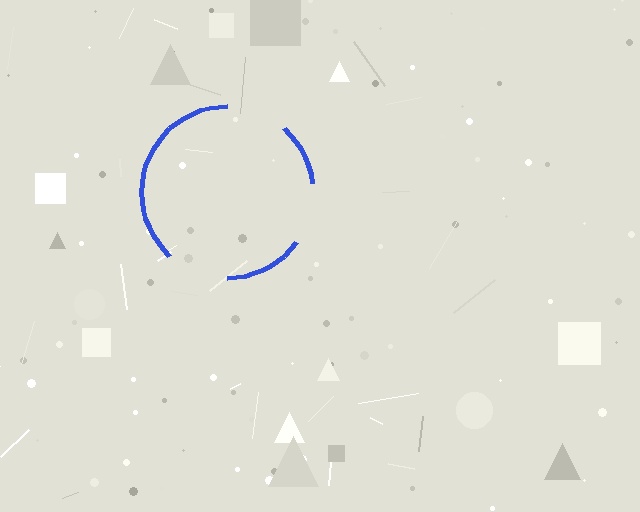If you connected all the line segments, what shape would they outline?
They would outline a circle.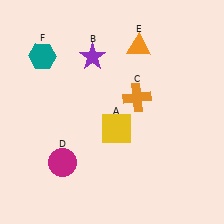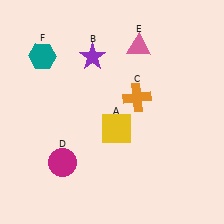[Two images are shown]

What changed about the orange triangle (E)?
In Image 1, E is orange. In Image 2, it changed to pink.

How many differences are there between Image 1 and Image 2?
There is 1 difference between the two images.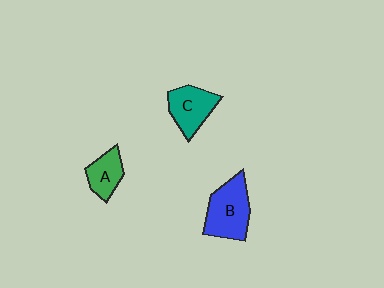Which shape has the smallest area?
Shape A (green).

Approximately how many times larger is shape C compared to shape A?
Approximately 1.3 times.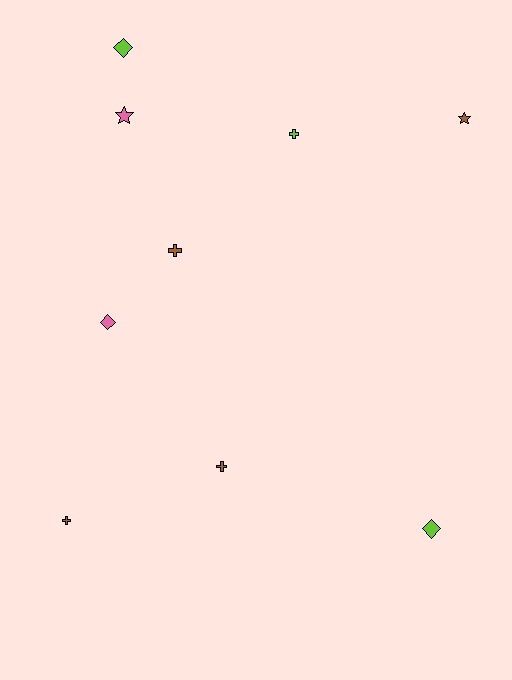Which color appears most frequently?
Brown, with 4 objects.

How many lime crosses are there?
There is 1 lime cross.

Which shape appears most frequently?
Cross, with 4 objects.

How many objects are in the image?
There are 9 objects.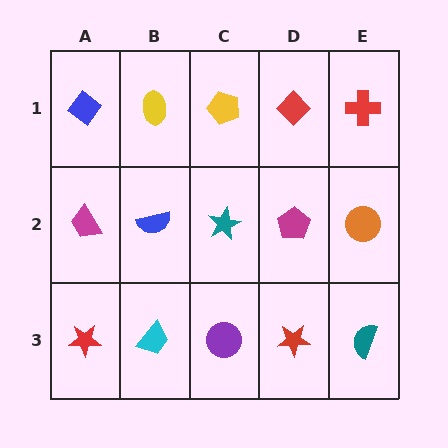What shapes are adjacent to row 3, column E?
An orange circle (row 2, column E), a red star (row 3, column D).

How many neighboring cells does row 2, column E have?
3.